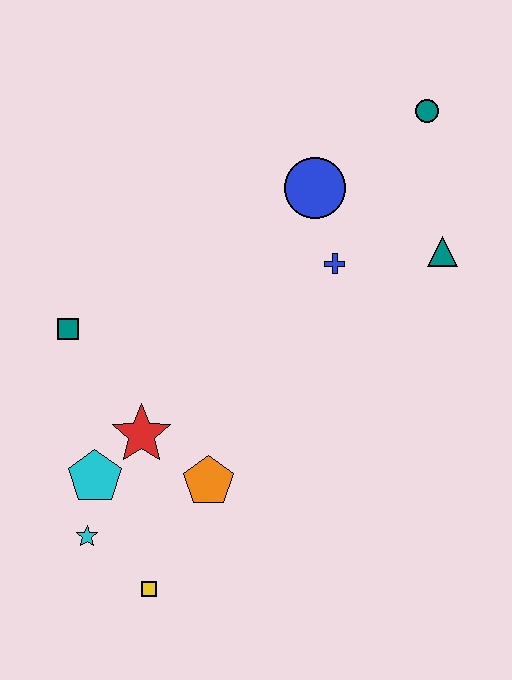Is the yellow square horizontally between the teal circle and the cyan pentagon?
Yes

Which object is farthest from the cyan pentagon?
The teal circle is farthest from the cyan pentagon.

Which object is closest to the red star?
The cyan pentagon is closest to the red star.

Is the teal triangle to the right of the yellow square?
Yes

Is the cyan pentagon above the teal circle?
No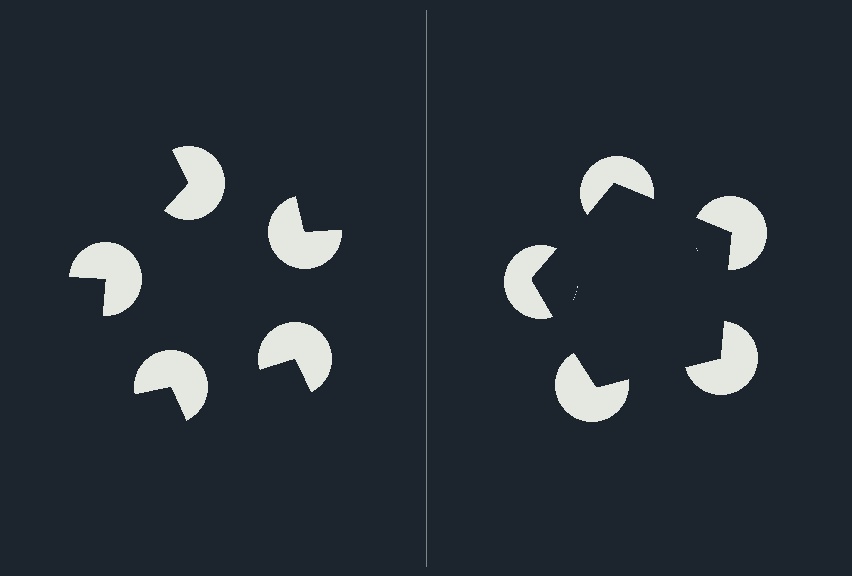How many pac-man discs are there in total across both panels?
10 — 5 on each side.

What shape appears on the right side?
An illusory pentagon.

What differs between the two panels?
The pac-man discs are positioned identically on both sides; only the wedge orientations differ. On the right they align to a pentagon; on the left they are misaligned.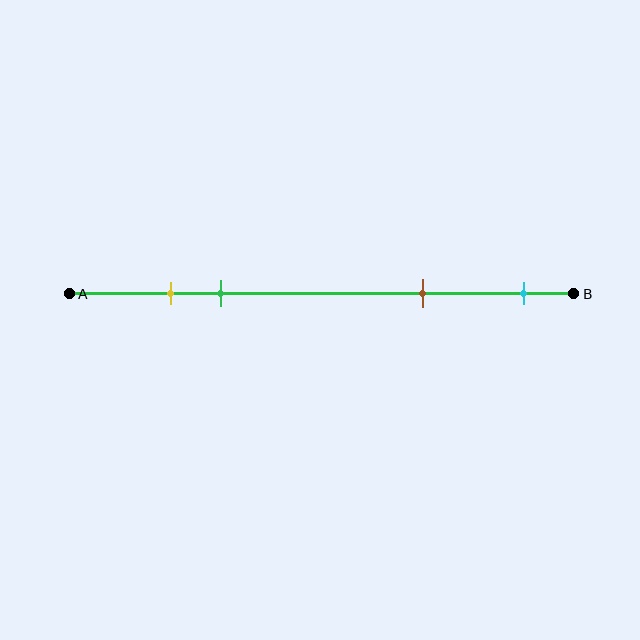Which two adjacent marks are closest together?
The yellow and green marks are the closest adjacent pair.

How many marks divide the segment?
There are 4 marks dividing the segment.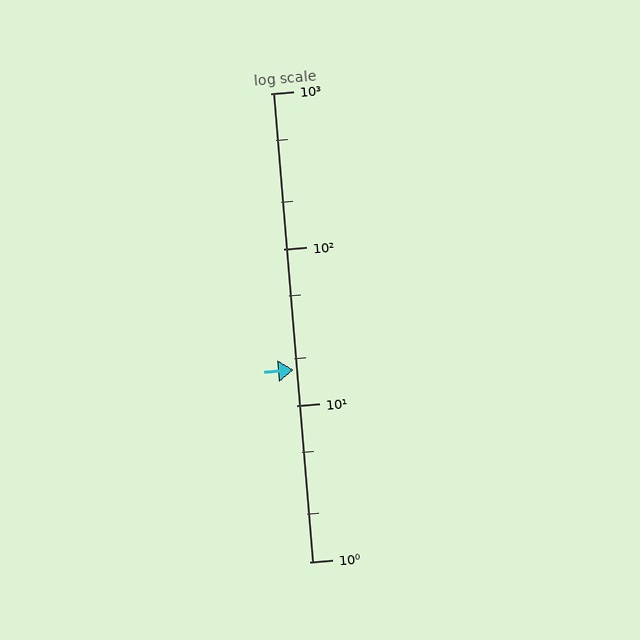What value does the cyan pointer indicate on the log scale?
The pointer indicates approximately 17.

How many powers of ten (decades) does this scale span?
The scale spans 3 decades, from 1 to 1000.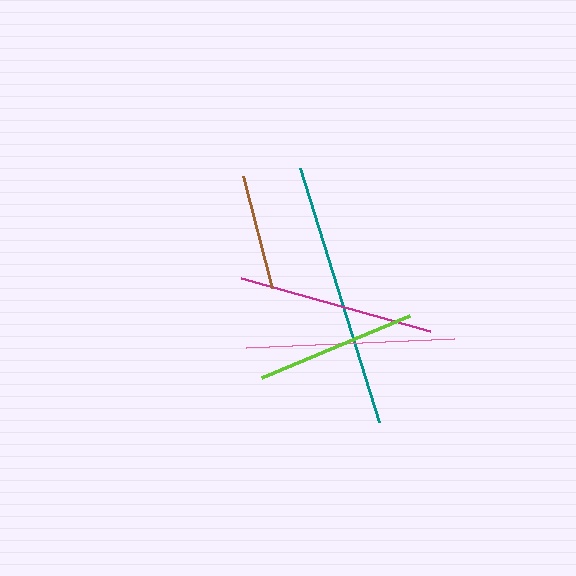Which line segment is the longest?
The teal line is the longest at approximately 266 pixels.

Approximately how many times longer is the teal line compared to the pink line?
The teal line is approximately 1.3 times the length of the pink line.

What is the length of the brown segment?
The brown segment is approximately 116 pixels long.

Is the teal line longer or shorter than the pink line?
The teal line is longer than the pink line.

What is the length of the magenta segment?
The magenta segment is approximately 196 pixels long.